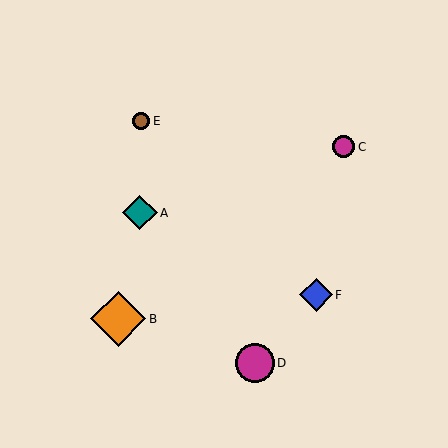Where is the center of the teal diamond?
The center of the teal diamond is at (140, 213).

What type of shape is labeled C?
Shape C is a magenta circle.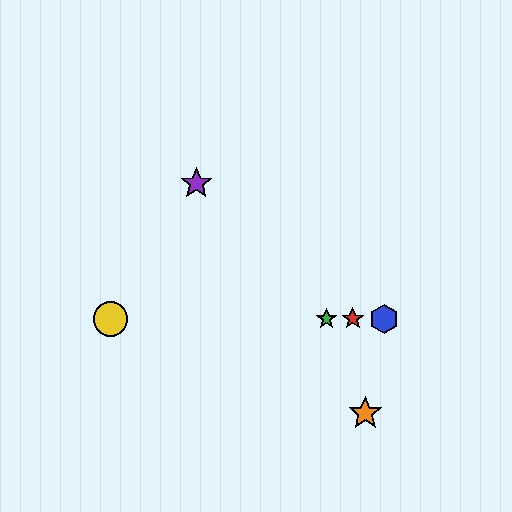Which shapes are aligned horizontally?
The red star, the blue hexagon, the green star, the yellow circle are aligned horizontally.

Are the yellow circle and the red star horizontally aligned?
Yes, both are at y≈319.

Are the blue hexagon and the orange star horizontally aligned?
No, the blue hexagon is at y≈319 and the orange star is at y≈413.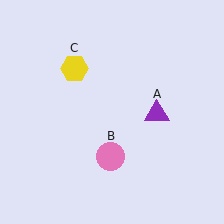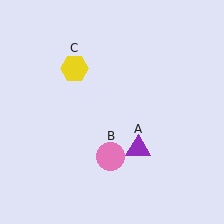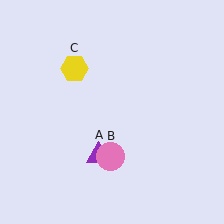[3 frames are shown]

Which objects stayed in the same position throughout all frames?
Pink circle (object B) and yellow hexagon (object C) remained stationary.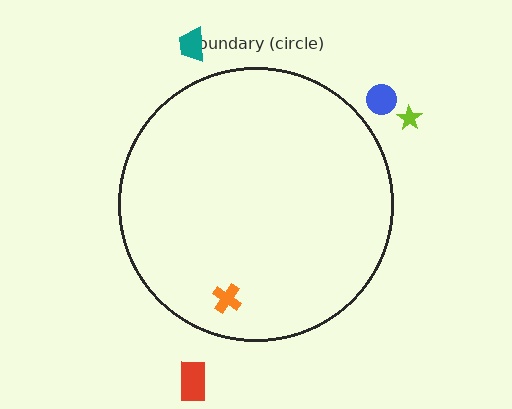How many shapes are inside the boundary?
1 inside, 4 outside.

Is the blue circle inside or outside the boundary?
Outside.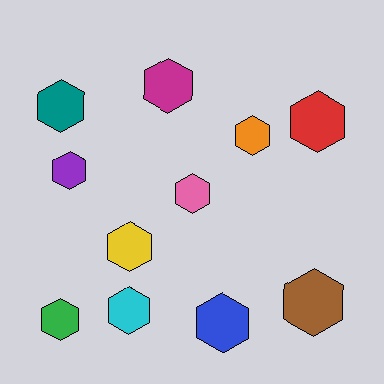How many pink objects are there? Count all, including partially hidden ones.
There is 1 pink object.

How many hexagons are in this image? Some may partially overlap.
There are 11 hexagons.